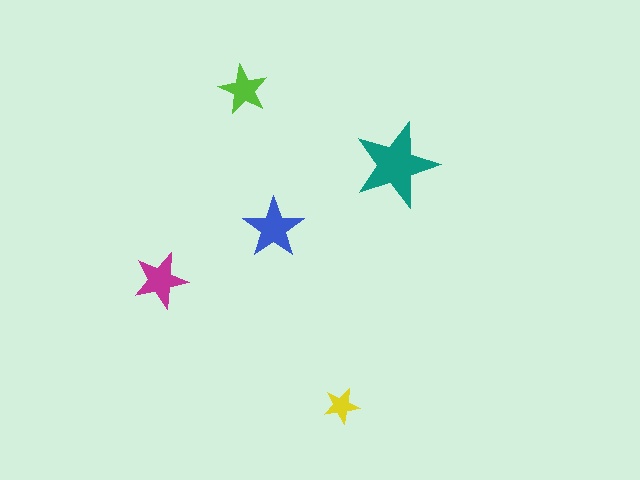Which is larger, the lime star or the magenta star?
The magenta one.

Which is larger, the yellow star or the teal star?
The teal one.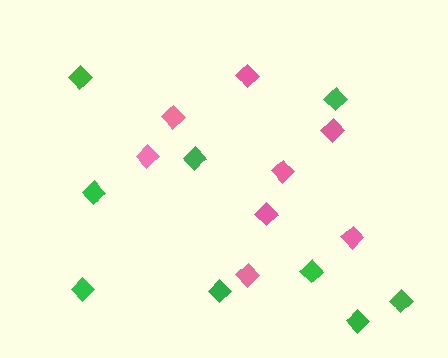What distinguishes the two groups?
There are 2 groups: one group of pink diamonds (8) and one group of green diamonds (9).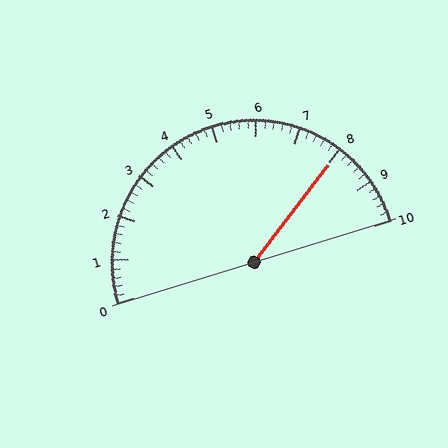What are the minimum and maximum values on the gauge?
The gauge ranges from 0 to 10.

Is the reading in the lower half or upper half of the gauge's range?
The reading is in the upper half of the range (0 to 10).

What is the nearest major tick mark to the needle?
The nearest major tick mark is 8.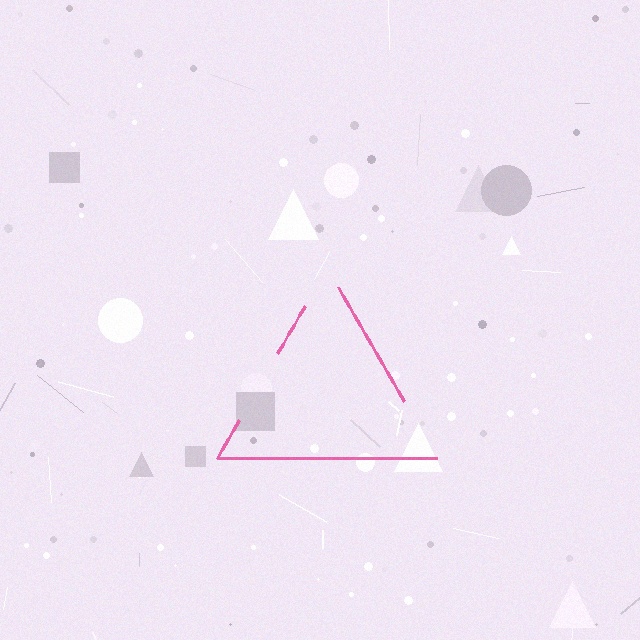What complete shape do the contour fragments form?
The contour fragments form a triangle.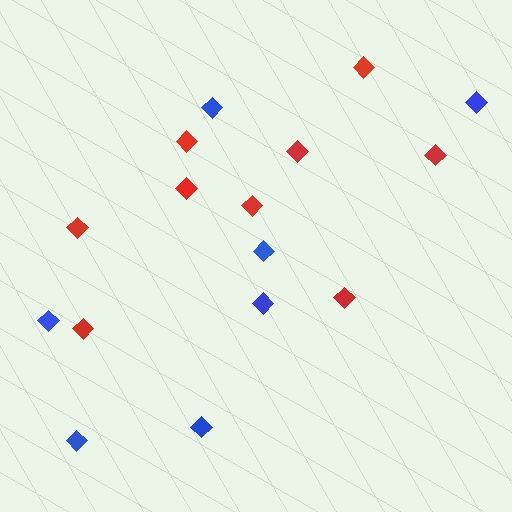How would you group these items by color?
There are 2 groups: one group of blue diamonds (7) and one group of red diamonds (9).